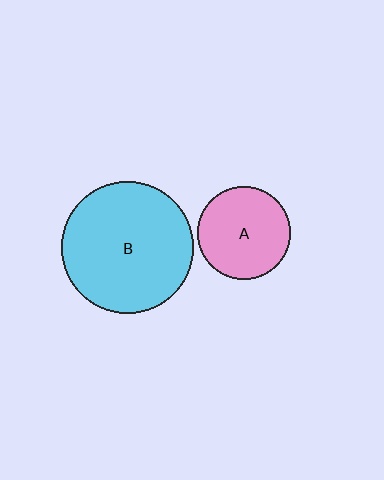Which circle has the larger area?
Circle B (cyan).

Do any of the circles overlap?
No, none of the circles overlap.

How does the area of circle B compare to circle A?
Approximately 2.0 times.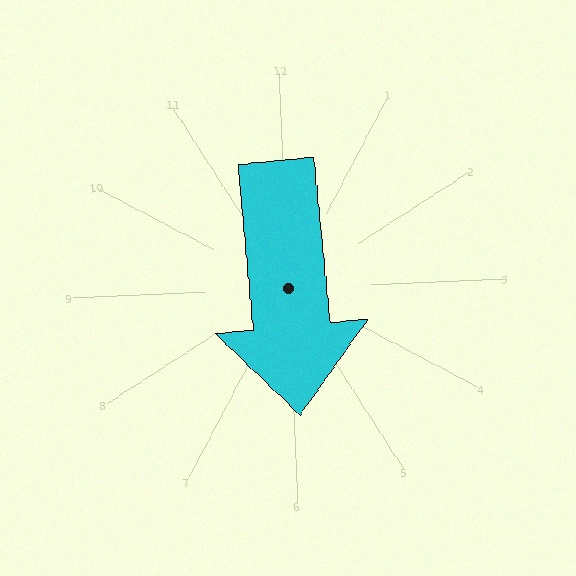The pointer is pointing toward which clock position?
Roughly 6 o'clock.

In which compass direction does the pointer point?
South.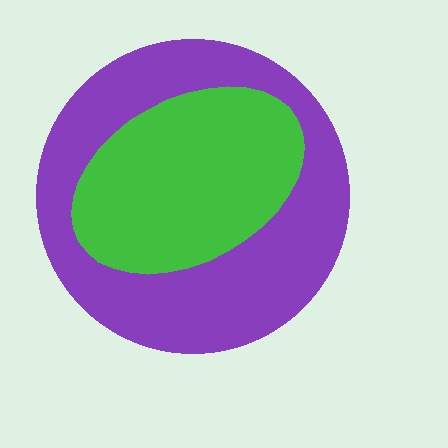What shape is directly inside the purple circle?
The green ellipse.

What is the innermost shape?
The green ellipse.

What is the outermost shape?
The purple circle.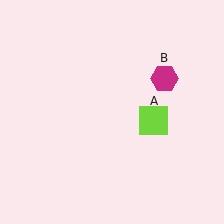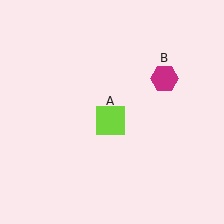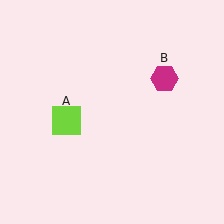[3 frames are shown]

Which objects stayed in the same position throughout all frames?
Magenta hexagon (object B) remained stationary.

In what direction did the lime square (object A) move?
The lime square (object A) moved left.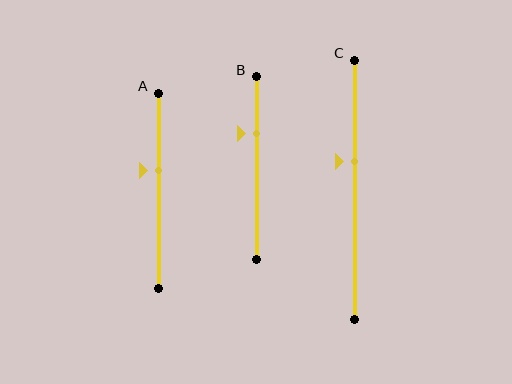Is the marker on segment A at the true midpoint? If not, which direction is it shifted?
No, the marker on segment A is shifted upward by about 10% of the segment length.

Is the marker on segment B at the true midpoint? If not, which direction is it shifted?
No, the marker on segment B is shifted upward by about 19% of the segment length.